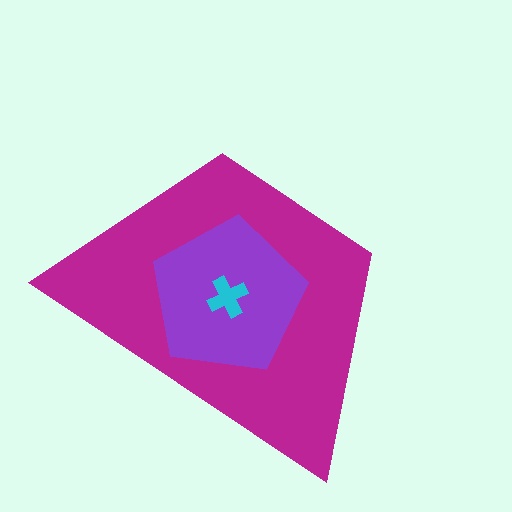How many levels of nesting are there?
3.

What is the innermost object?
The cyan cross.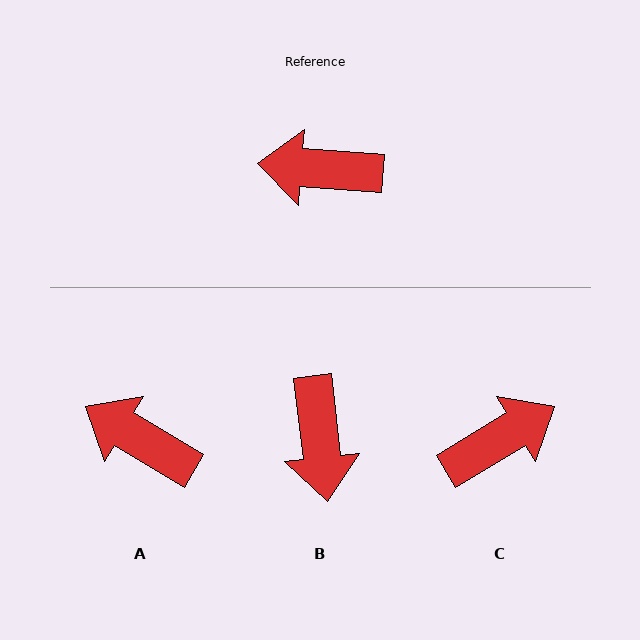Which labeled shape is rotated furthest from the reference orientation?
C, about 144 degrees away.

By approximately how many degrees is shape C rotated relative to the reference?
Approximately 144 degrees clockwise.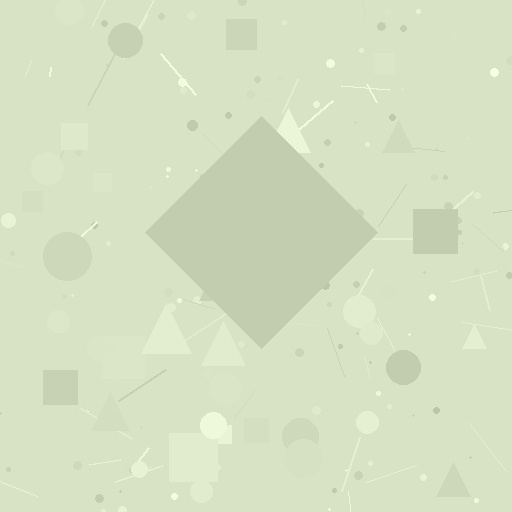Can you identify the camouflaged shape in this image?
The camouflaged shape is a diamond.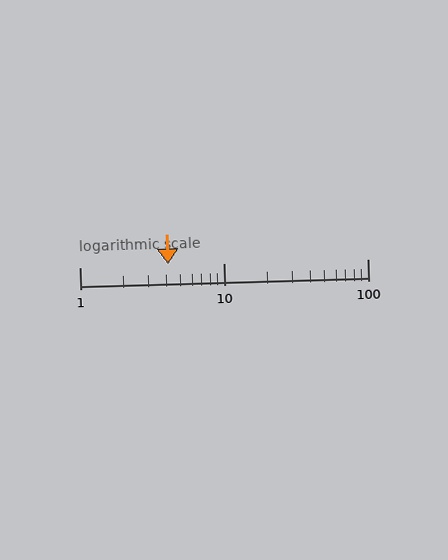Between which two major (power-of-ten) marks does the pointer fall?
The pointer is between 1 and 10.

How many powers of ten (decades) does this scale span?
The scale spans 2 decades, from 1 to 100.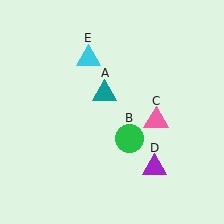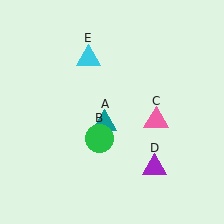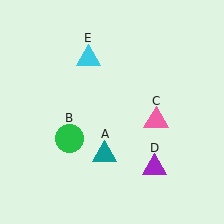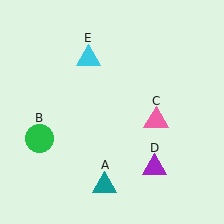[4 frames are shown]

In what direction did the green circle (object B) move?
The green circle (object B) moved left.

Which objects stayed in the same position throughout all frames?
Pink triangle (object C) and purple triangle (object D) and cyan triangle (object E) remained stationary.